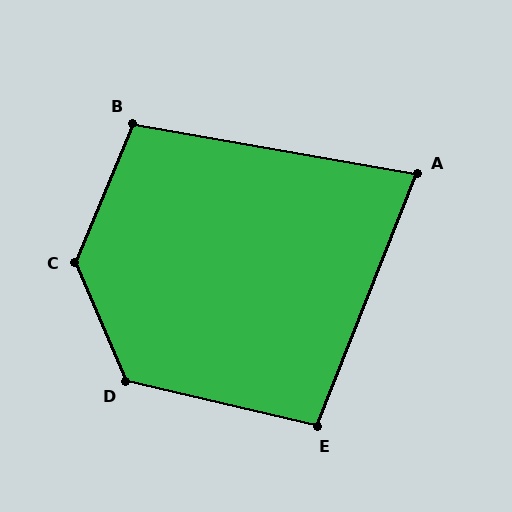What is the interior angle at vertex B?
Approximately 102 degrees (obtuse).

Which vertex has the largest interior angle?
C, at approximately 135 degrees.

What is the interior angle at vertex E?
Approximately 98 degrees (obtuse).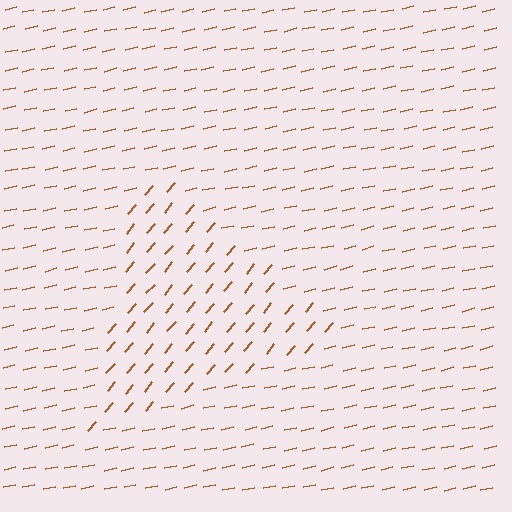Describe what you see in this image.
The image is filled with small brown line segments. A triangle region in the image has lines oriented differently from the surrounding lines, creating a visible texture boundary.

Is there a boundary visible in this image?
Yes, there is a texture boundary formed by a change in line orientation.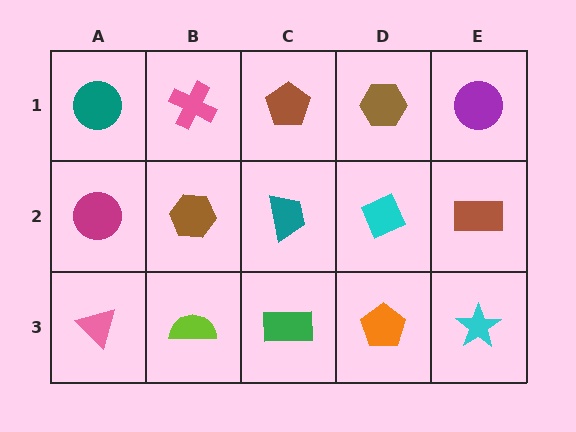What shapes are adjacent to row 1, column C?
A teal trapezoid (row 2, column C), a pink cross (row 1, column B), a brown hexagon (row 1, column D).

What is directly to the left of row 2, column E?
A cyan diamond.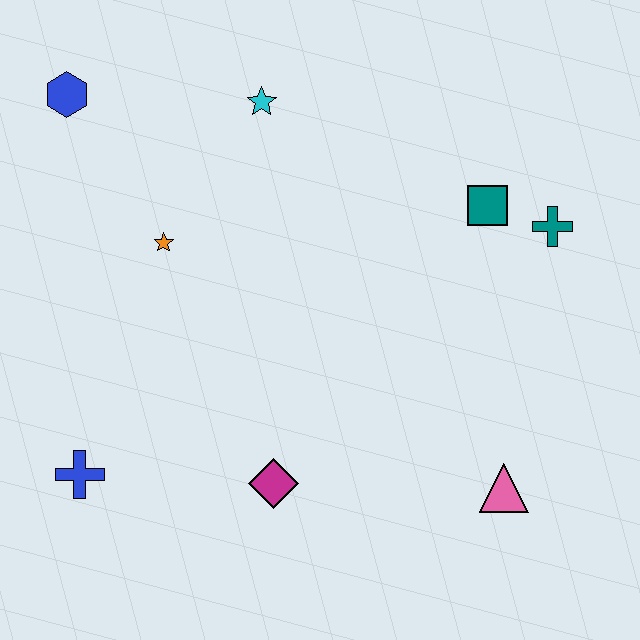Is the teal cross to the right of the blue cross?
Yes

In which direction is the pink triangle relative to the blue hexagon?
The pink triangle is to the right of the blue hexagon.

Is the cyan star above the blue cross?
Yes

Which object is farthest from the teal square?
The blue cross is farthest from the teal square.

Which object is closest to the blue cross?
The magenta diamond is closest to the blue cross.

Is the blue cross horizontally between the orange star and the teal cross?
No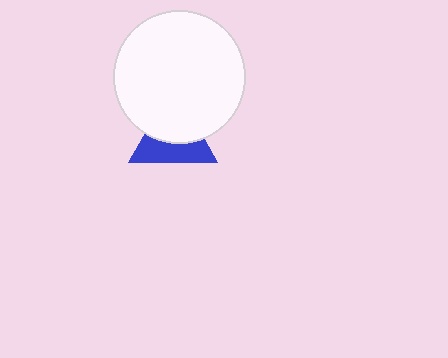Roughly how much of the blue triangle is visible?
About half of it is visible (roughly 48%).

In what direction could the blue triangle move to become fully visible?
The blue triangle could move down. That would shift it out from behind the white circle entirely.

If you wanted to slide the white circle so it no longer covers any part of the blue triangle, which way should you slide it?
Slide it up — that is the most direct way to separate the two shapes.